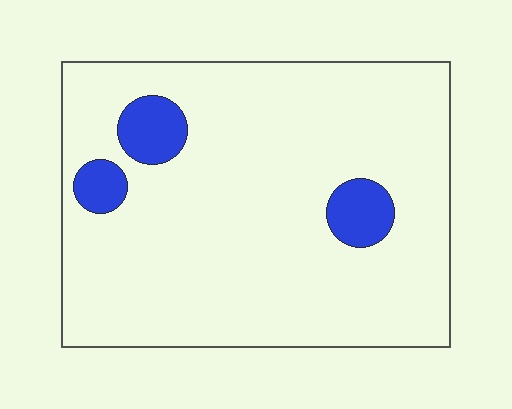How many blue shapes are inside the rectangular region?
3.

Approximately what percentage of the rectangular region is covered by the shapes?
Approximately 10%.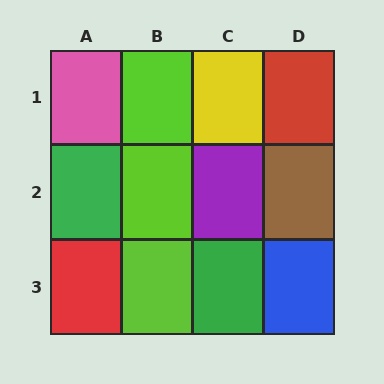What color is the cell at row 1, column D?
Red.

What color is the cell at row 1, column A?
Pink.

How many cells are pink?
1 cell is pink.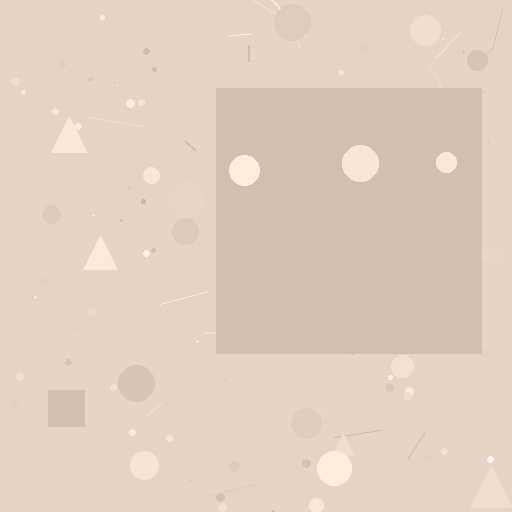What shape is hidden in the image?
A square is hidden in the image.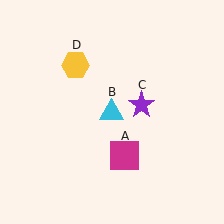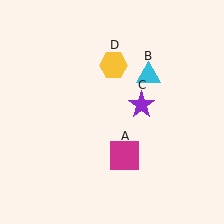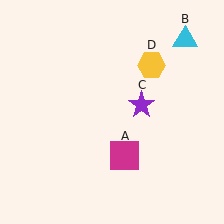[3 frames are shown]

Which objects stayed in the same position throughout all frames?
Magenta square (object A) and purple star (object C) remained stationary.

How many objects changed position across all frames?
2 objects changed position: cyan triangle (object B), yellow hexagon (object D).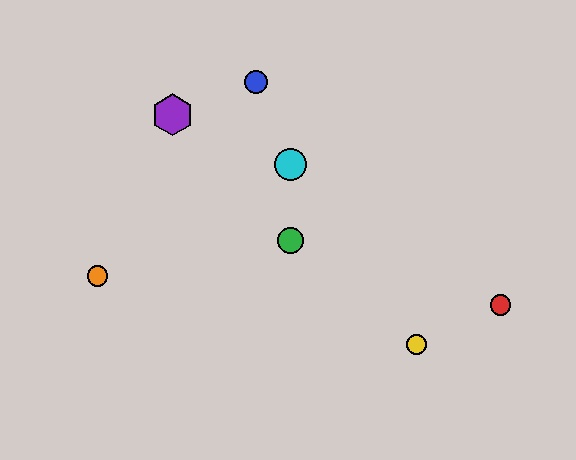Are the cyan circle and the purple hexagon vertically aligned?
No, the cyan circle is at x≈291 and the purple hexagon is at x≈172.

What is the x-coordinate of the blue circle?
The blue circle is at x≈256.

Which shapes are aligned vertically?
The green circle, the cyan circle are aligned vertically.